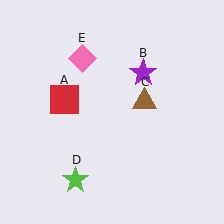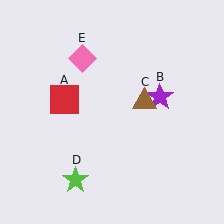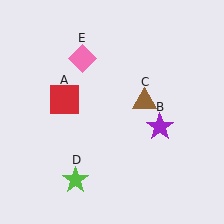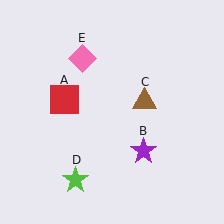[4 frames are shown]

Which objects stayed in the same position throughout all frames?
Red square (object A) and brown triangle (object C) and lime star (object D) and pink diamond (object E) remained stationary.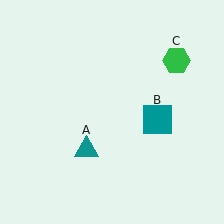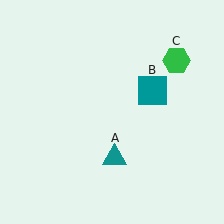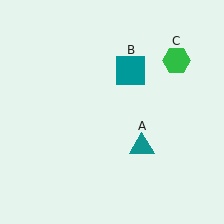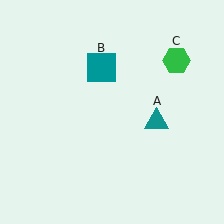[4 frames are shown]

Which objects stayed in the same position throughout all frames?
Green hexagon (object C) remained stationary.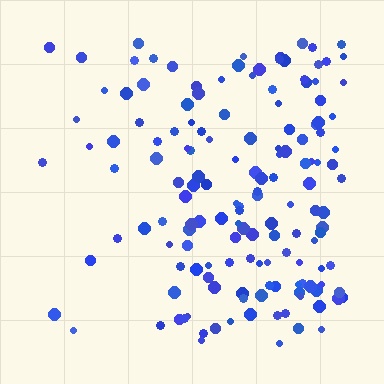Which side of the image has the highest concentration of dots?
The right.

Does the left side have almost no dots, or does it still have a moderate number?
Still a moderate number, just noticeably fewer than the right.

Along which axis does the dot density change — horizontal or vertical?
Horizontal.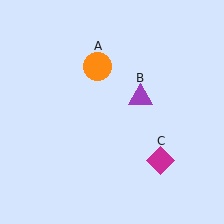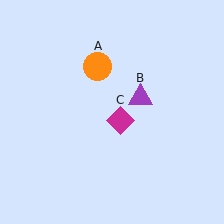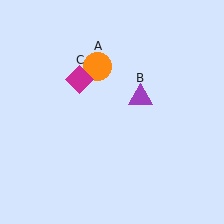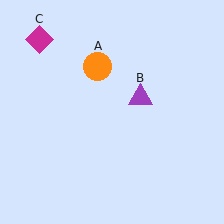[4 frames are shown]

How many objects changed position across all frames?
1 object changed position: magenta diamond (object C).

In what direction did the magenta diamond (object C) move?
The magenta diamond (object C) moved up and to the left.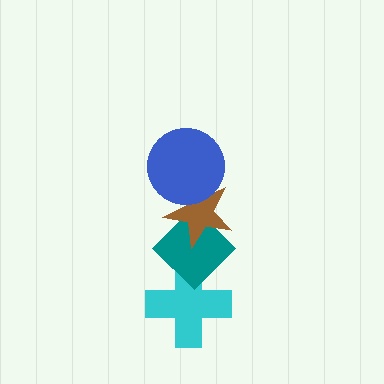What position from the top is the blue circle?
The blue circle is 1st from the top.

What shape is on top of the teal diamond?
The brown star is on top of the teal diamond.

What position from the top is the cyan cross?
The cyan cross is 4th from the top.